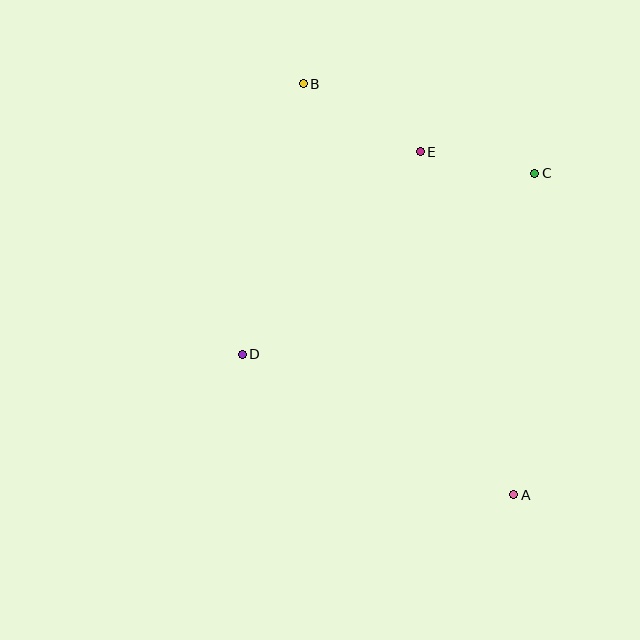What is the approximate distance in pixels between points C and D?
The distance between C and D is approximately 344 pixels.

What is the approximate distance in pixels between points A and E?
The distance between A and E is approximately 355 pixels.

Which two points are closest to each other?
Points C and E are closest to each other.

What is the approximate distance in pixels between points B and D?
The distance between B and D is approximately 278 pixels.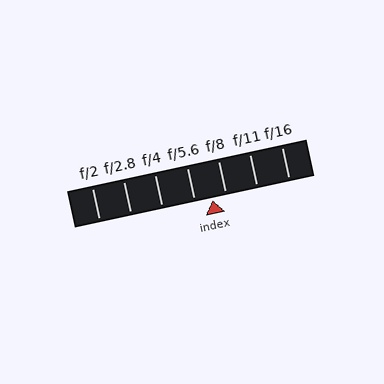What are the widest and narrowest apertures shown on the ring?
The widest aperture shown is f/2 and the narrowest is f/16.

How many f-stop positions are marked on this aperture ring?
There are 7 f-stop positions marked.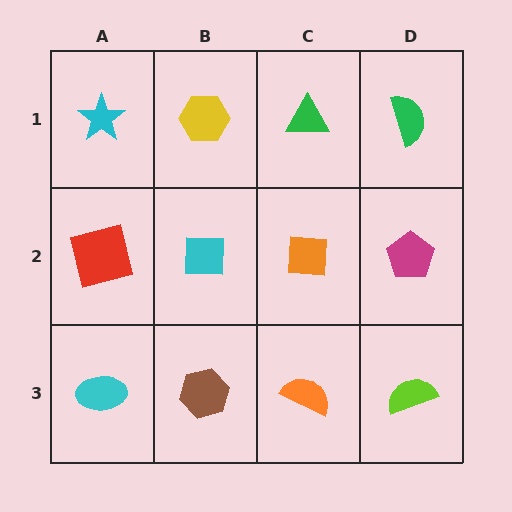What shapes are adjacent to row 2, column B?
A yellow hexagon (row 1, column B), a brown hexagon (row 3, column B), a red square (row 2, column A), an orange square (row 2, column C).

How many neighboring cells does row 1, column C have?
3.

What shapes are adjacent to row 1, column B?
A cyan square (row 2, column B), a cyan star (row 1, column A), a green triangle (row 1, column C).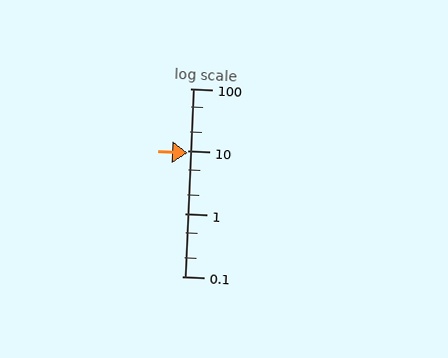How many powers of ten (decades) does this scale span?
The scale spans 3 decades, from 0.1 to 100.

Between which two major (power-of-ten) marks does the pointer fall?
The pointer is between 1 and 10.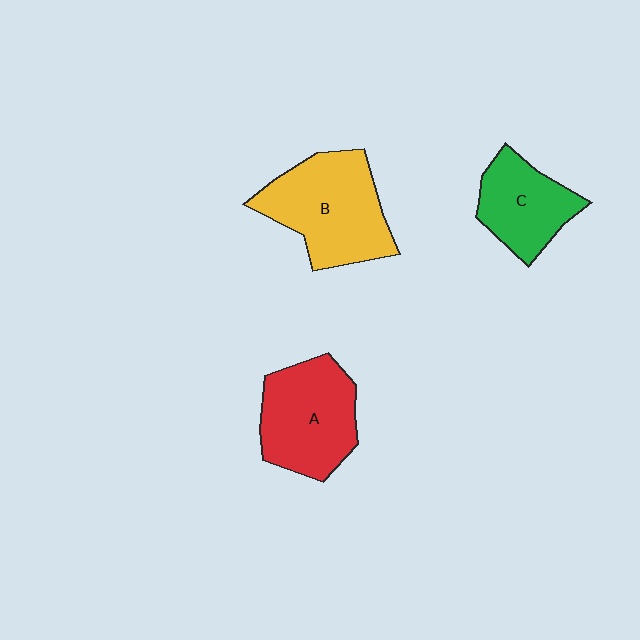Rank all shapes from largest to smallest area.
From largest to smallest: B (yellow), A (red), C (green).